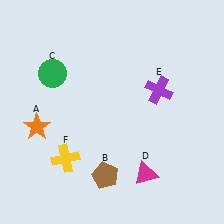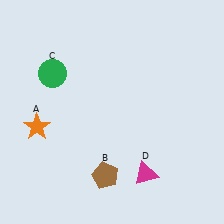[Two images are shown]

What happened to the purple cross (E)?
The purple cross (E) was removed in Image 2. It was in the top-right area of Image 1.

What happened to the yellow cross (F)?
The yellow cross (F) was removed in Image 2. It was in the bottom-left area of Image 1.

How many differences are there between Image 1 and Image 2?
There are 2 differences between the two images.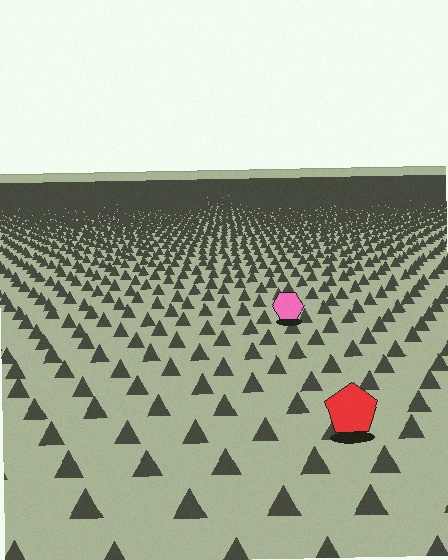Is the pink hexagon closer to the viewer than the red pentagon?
No. The red pentagon is closer — you can tell from the texture gradient: the ground texture is coarser near it.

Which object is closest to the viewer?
The red pentagon is closest. The texture marks near it are larger and more spread out.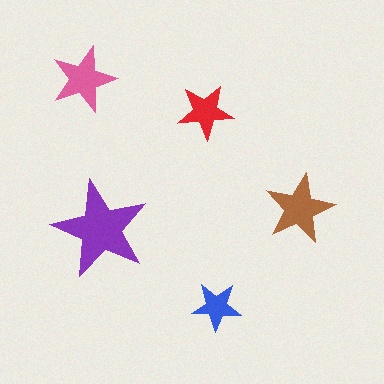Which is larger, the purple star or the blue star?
The purple one.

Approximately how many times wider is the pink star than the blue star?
About 1.5 times wider.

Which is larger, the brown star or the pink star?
The brown one.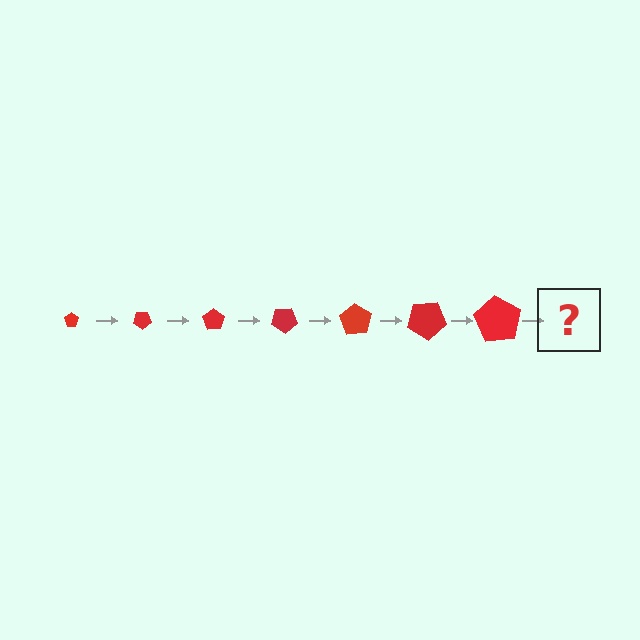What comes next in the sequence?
The next element should be a pentagon, larger than the previous one and rotated 245 degrees from the start.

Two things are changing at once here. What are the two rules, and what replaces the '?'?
The two rules are that the pentagon grows larger each step and it rotates 35 degrees each step. The '?' should be a pentagon, larger than the previous one and rotated 245 degrees from the start.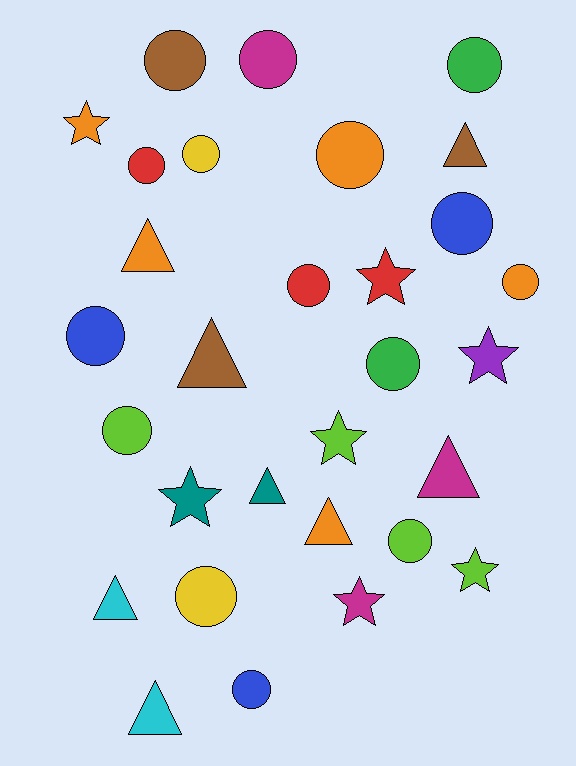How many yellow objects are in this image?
There are 2 yellow objects.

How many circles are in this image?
There are 15 circles.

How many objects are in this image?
There are 30 objects.